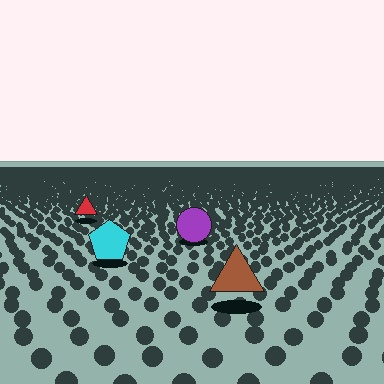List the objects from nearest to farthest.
From nearest to farthest: the brown triangle, the cyan pentagon, the purple circle, the red triangle.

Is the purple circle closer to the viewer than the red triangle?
Yes. The purple circle is closer — you can tell from the texture gradient: the ground texture is coarser near it.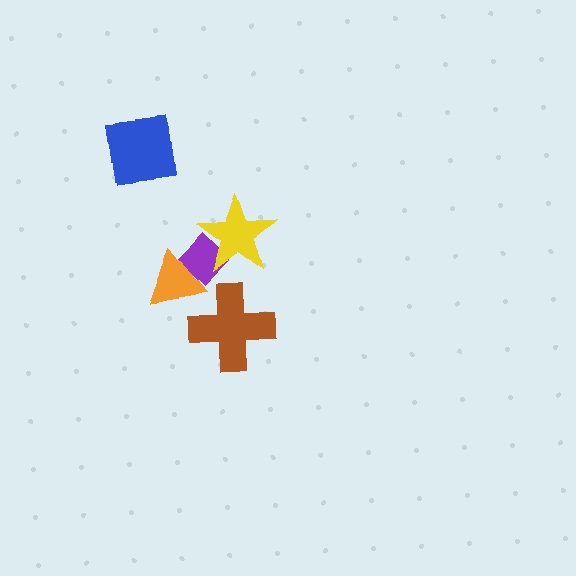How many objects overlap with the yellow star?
1 object overlaps with the yellow star.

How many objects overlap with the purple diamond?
2 objects overlap with the purple diamond.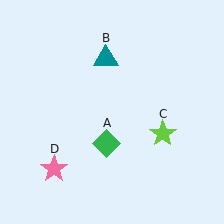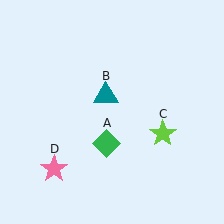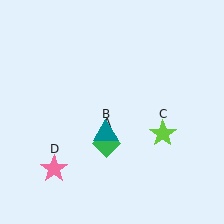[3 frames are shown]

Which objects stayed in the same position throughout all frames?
Green diamond (object A) and lime star (object C) and pink star (object D) remained stationary.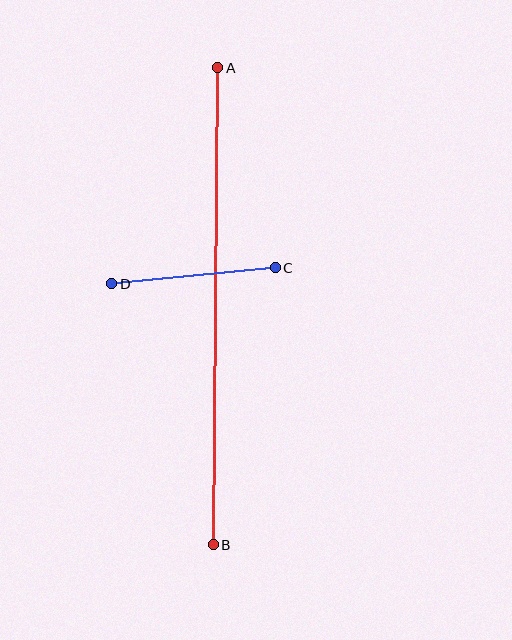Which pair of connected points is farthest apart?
Points A and B are farthest apart.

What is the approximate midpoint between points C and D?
The midpoint is at approximately (194, 276) pixels.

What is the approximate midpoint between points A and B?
The midpoint is at approximately (216, 306) pixels.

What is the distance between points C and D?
The distance is approximately 164 pixels.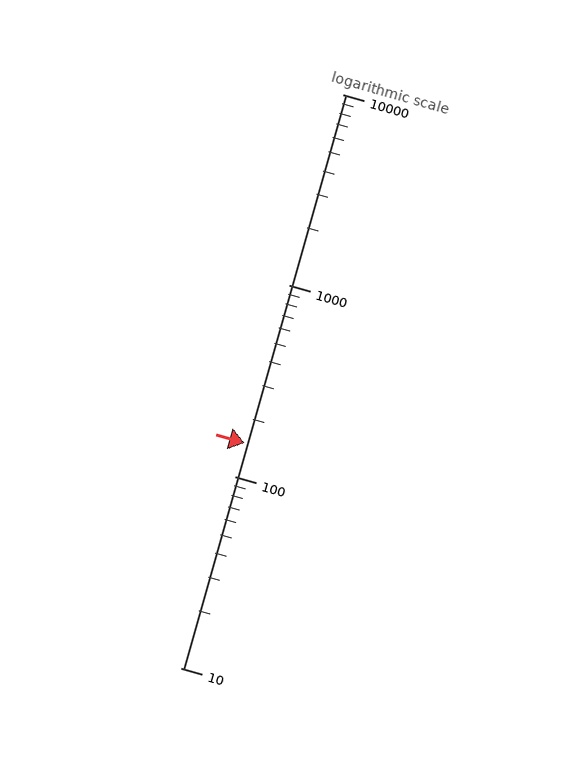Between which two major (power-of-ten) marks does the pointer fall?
The pointer is between 100 and 1000.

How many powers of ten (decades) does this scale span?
The scale spans 3 decades, from 10 to 10000.